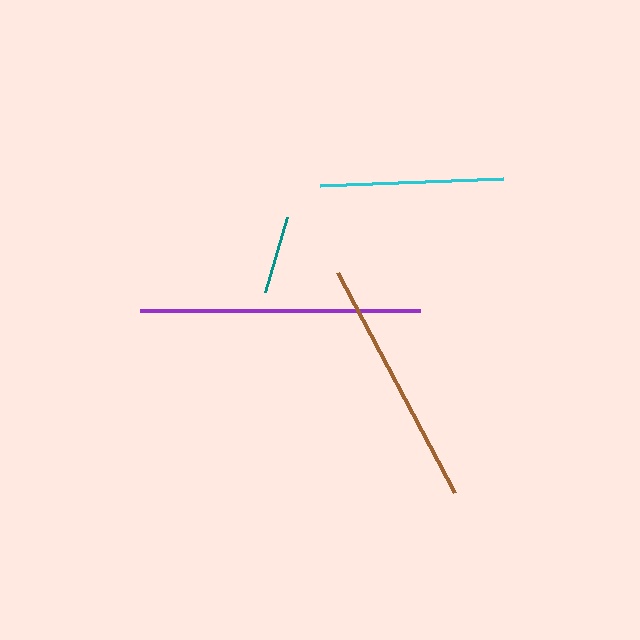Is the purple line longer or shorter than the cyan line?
The purple line is longer than the cyan line.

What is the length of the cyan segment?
The cyan segment is approximately 184 pixels long.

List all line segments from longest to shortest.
From longest to shortest: purple, brown, cyan, teal.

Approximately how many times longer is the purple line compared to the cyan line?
The purple line is approximately 1.5 times the length of the cyan line.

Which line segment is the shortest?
The teal line is the shortest at approximately 77 pixels.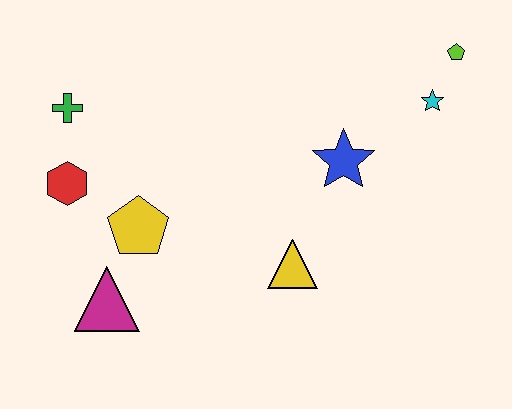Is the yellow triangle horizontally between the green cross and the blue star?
Yes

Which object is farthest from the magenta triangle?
The lime pentagon is farthest from the magenta triangle.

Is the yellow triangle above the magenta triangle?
Yes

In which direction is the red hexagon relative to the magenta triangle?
The red hexagon is above the magenta triangle.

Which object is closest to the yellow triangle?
The blue star is closest to the yellow triangle.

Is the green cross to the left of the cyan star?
Yes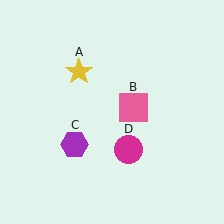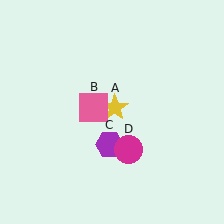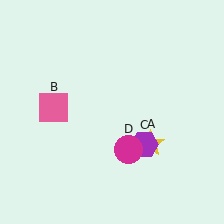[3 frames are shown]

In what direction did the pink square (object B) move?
The pink square (object B) moved left.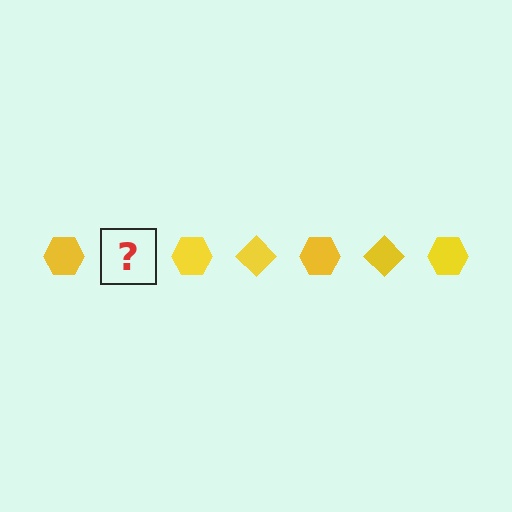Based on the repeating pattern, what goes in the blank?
The blank should be a yellow diamond.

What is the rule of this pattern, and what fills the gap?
The rule is that the pattern cycles through hexagon, diamond shapes in yellow. The gap should be filled with a yellow diamond.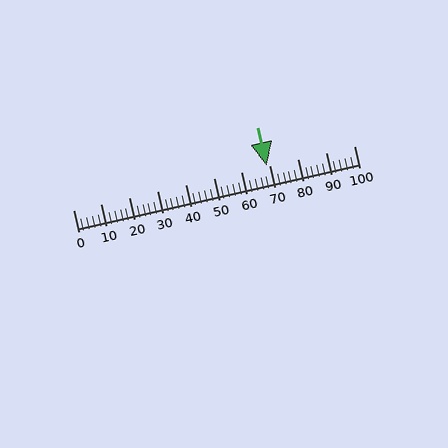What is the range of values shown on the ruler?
The ruler shows values from 0 to 100.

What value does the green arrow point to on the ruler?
The green arrow points to approximately 69.